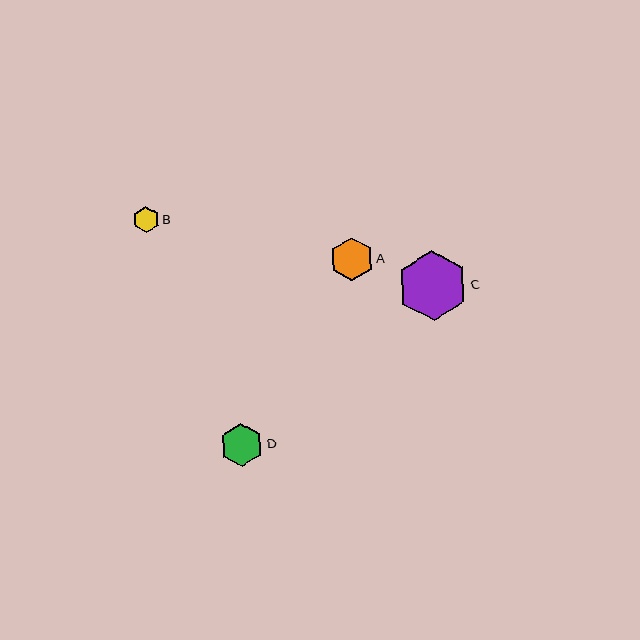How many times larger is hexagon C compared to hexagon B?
Hexagon C is approximately 2.7 times the size of hexagon B.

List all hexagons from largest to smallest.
From largest to smallest: C, A, D, B.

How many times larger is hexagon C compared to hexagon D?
Hexagon C is approximately 1.6 times the size of hexagon D.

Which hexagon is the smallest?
Hexagon B is the smallest with a size of approximately 26 pixels.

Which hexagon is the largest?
Hexagon C is the largest with a size of approximately 70 pixels.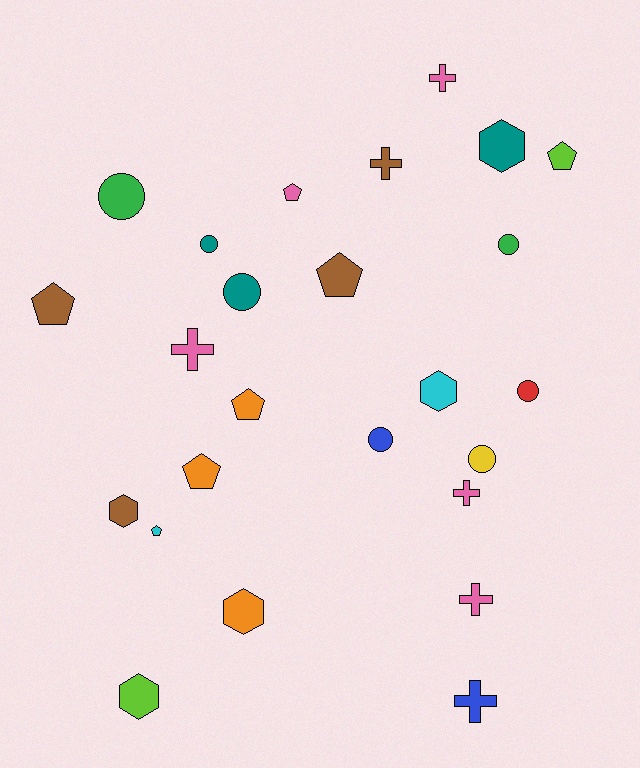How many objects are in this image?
There are 25 objects.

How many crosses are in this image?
There are 6 crosses.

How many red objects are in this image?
There is 1 red object.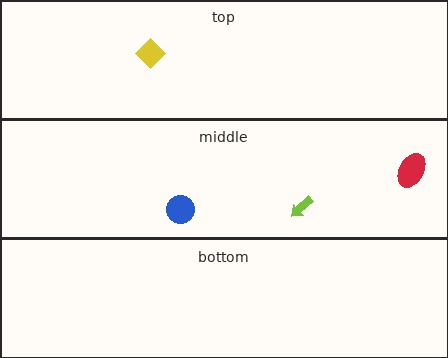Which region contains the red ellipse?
The middle region.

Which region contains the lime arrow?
The middle region.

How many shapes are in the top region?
1.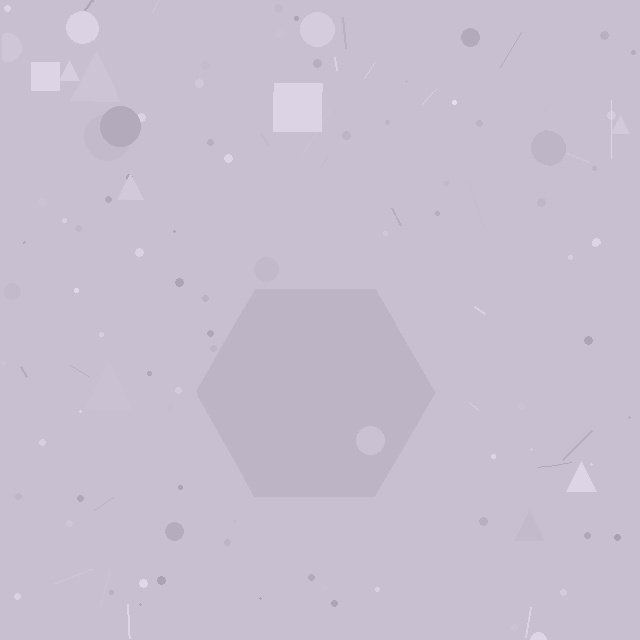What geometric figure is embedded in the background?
A hexagon is embedded in the background.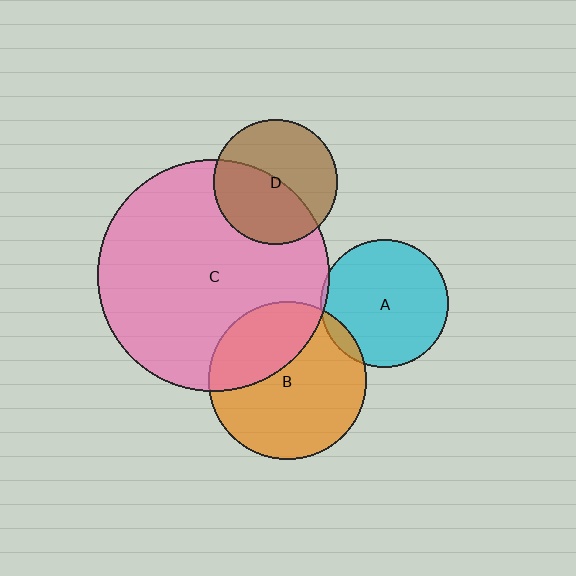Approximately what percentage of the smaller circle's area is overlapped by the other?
Approximately 50%.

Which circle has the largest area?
Circle C (pink).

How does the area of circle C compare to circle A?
Approximately 3.3 times.